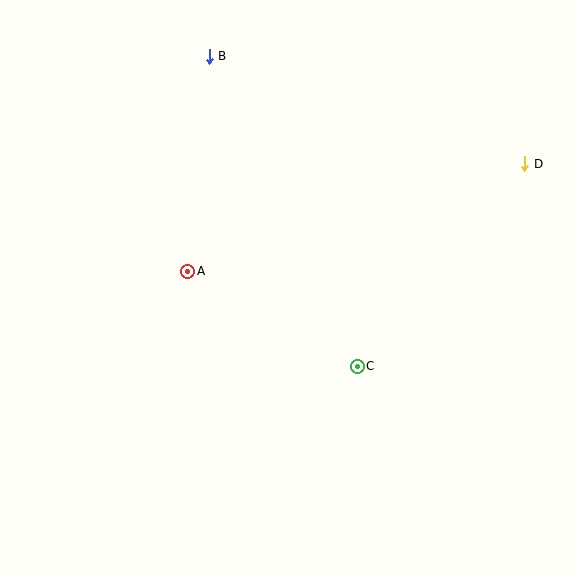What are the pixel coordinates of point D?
Point D is at (525, 164).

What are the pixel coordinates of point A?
Point A is at (188, 271).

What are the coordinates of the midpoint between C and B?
The midpoint between C and B is at (283, 211).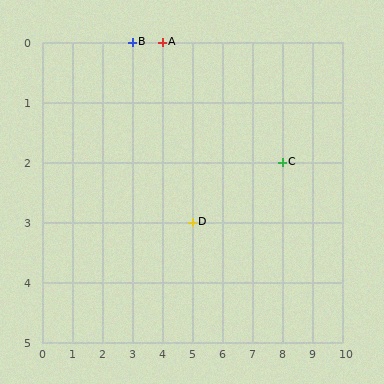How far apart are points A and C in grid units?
Points A and C are 4 columns and 2 rows apart (about 4.5 grid units diagonally).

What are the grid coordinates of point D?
Point D is at grid coordinates (5, 3).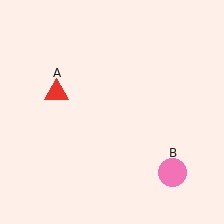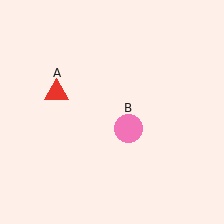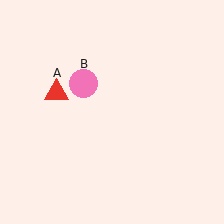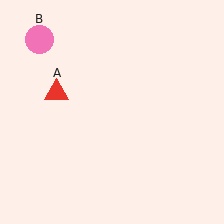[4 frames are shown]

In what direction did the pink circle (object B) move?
The pink circle (object B) moved up and to the left.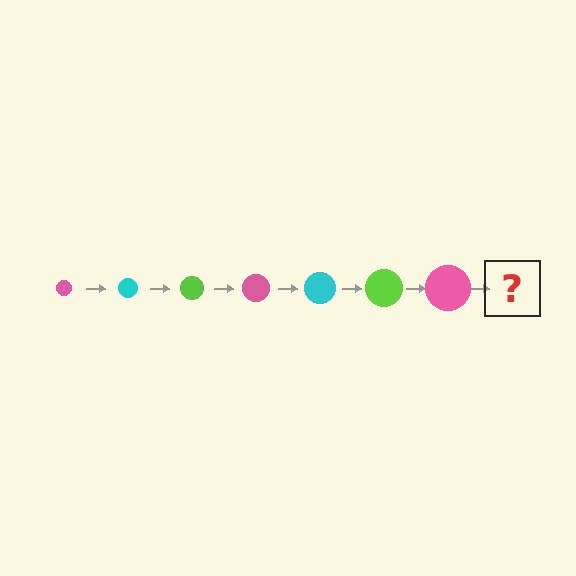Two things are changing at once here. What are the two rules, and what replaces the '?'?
The two rules are that the circle grows larger each step and the color cycles through pink, cyan, and lime. The '?' should be a cyan circle, larger than the previous one.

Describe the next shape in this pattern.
It should be a cyan circle, larger than the previous one.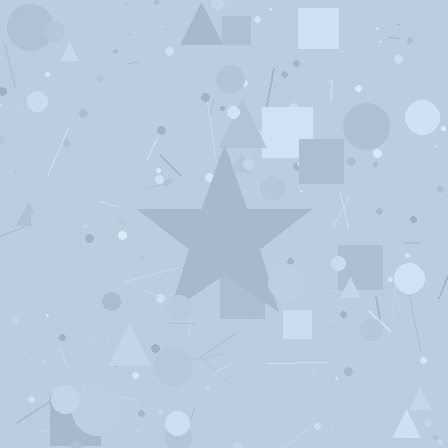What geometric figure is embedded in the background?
A star is embedded in the background.